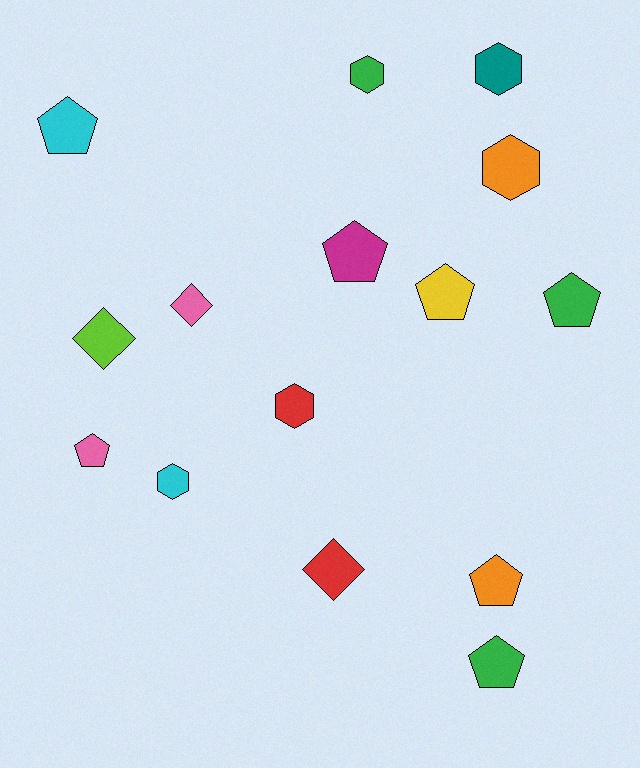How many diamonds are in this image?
There are 3 diamonds.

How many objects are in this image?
There are 15 objects.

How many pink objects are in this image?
There are 2 pink objects.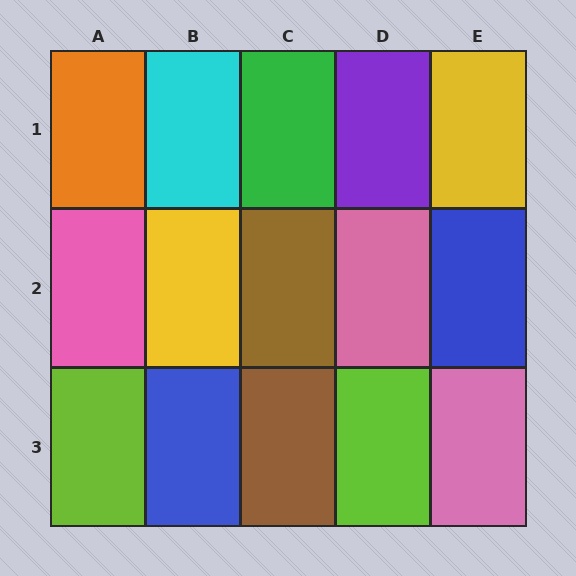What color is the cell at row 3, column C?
Brown.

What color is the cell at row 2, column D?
Pink.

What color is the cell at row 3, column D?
Lime.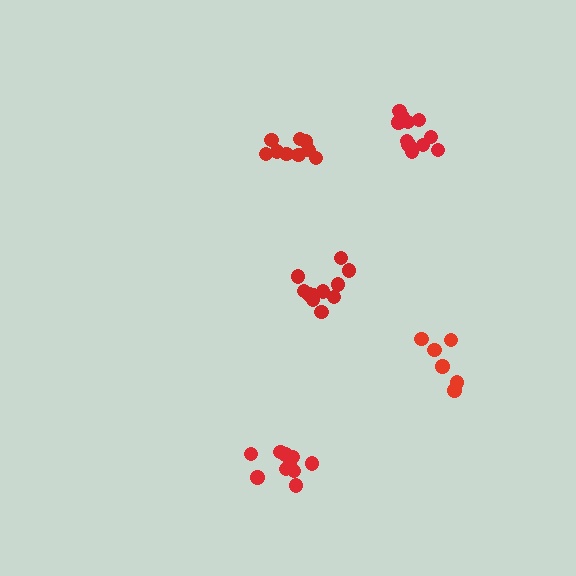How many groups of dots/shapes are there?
There are 5 groups.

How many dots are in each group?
Group 1: 11 dots, Group 2: 9 dots, Group 3: 6 dots, Group 4: 10 dots, Group 5: 12 dots (48 total).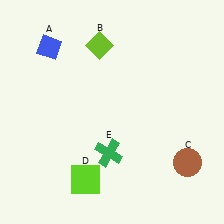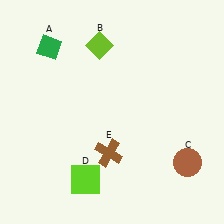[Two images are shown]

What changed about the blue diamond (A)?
In Image 1, A is blue. In Image 2, it changed to green.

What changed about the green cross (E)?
In Image 1, E is green. In Image 2, it changed to brown.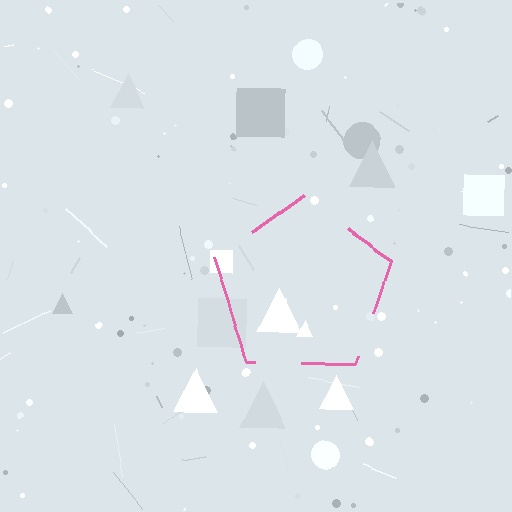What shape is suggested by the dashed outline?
The dashed outline suggests a pentagon.